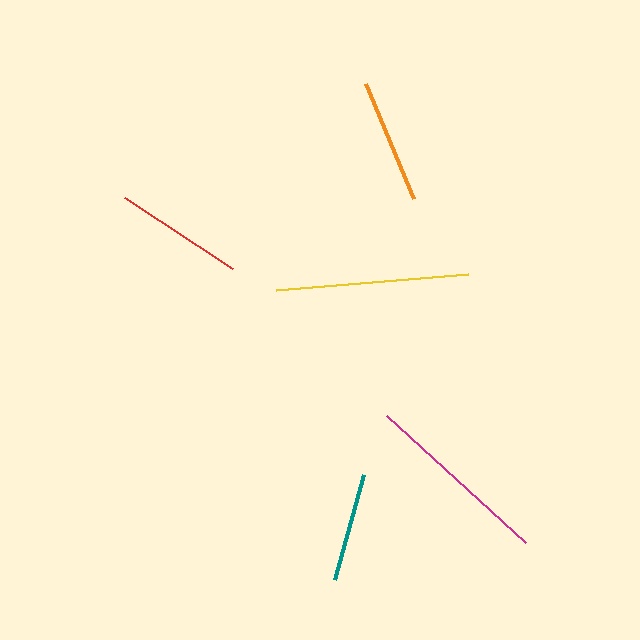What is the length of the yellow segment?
The yellow segment is approximately 193 pixels long.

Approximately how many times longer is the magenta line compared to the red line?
The magenta line is approximately 1.5 times the length of the red line.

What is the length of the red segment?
The red segment is approximately 130 pixels long.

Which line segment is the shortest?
The teal line is the shortest at approximately 108 pixels.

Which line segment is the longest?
The yellow line is the longest at approximately 193 pixels.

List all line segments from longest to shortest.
From longest to shortest: yellow, magenta, red, orange, teal.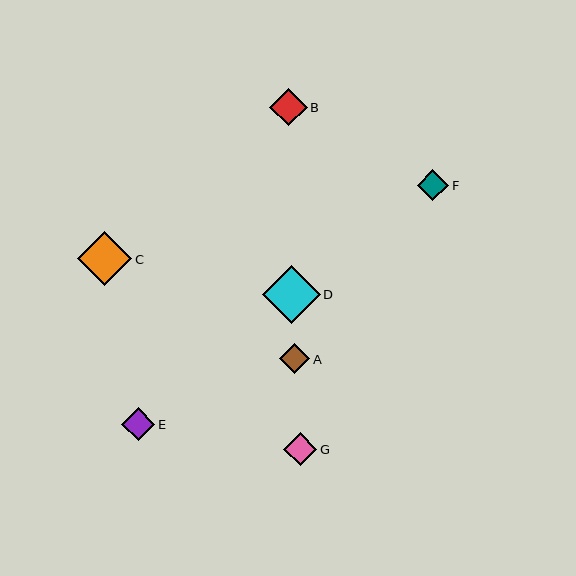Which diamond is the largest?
Diamond D is the largest with a size of approximately 58 pixels.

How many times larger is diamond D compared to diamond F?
Diamond D is approximately 1.8 times the size of diamond F.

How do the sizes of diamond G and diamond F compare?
Diamond G and diamond F are approximately the same size.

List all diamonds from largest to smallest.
From largest to smallest: D, C, B, E, G, F, A.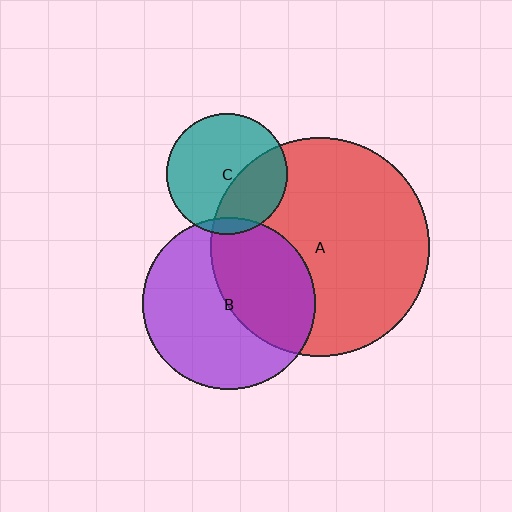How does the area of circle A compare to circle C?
Approximately 3.3 times.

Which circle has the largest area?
Circle A (red).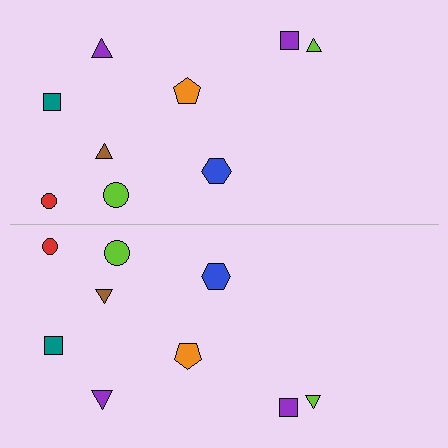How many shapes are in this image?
There are 18 shapes in this image.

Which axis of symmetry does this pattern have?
The pattern has a horizontal axis of symmetry running through the center of the image.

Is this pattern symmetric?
Yes, this pattern has bilateral (reflection) symmetry.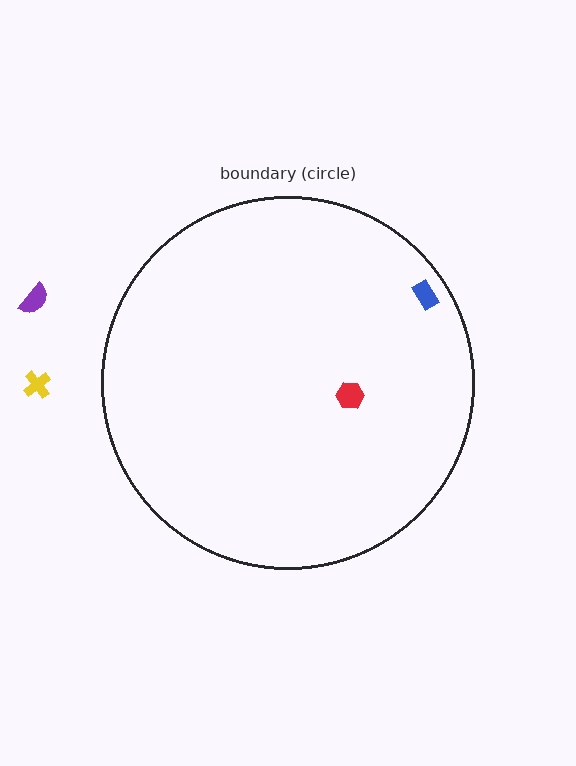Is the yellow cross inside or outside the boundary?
Outside.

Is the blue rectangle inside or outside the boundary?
Inside.